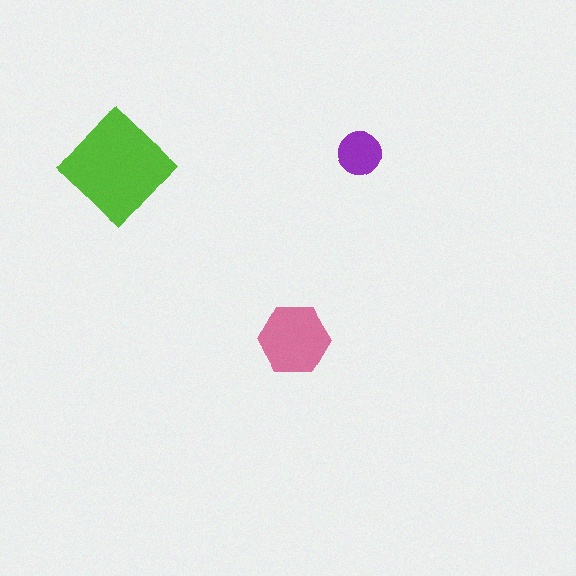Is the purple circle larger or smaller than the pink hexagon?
Smaller.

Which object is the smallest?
The purple circle.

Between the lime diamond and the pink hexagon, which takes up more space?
The lime diamond.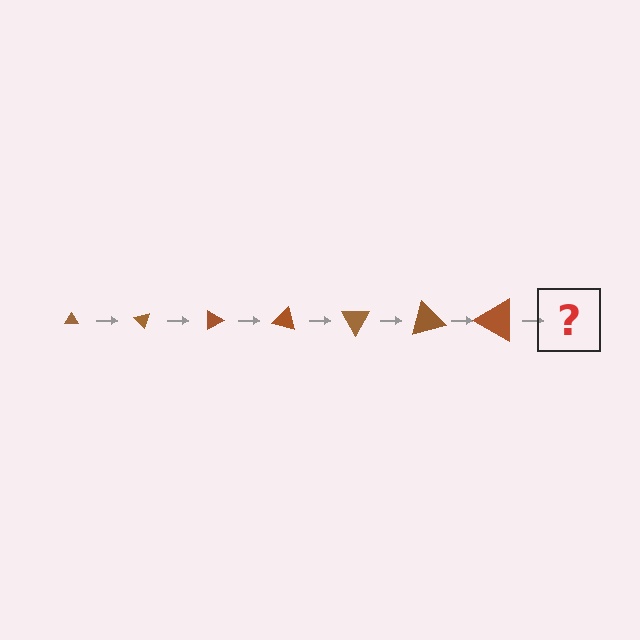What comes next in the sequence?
The next element should be a triangle, larger than the previous one and rotated 315 degrees from the start.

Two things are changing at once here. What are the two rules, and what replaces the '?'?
The two rules are that the triangle grows larger each step and it rotates 45 degrees each step. The '?' should be a triangle, larger than the previous one and rotated 315 degrees from the start.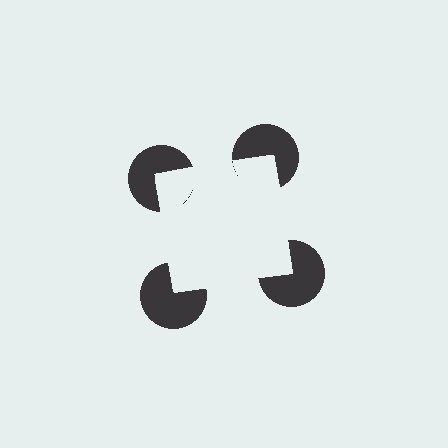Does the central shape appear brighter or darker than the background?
It typically appears slightly brighter than the background, even though no actual brightness change is drawn.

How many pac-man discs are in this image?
There are 4 — one at each vertex of the illusory square.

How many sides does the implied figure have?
4 sides.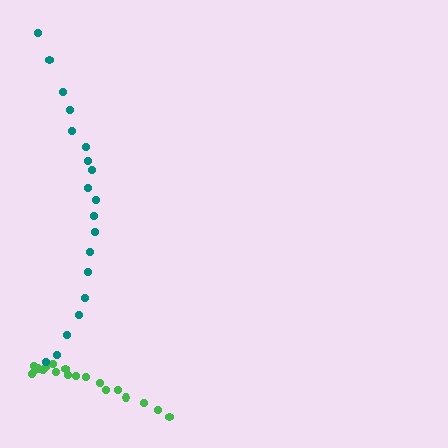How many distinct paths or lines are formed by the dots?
There are 2 distinct paths.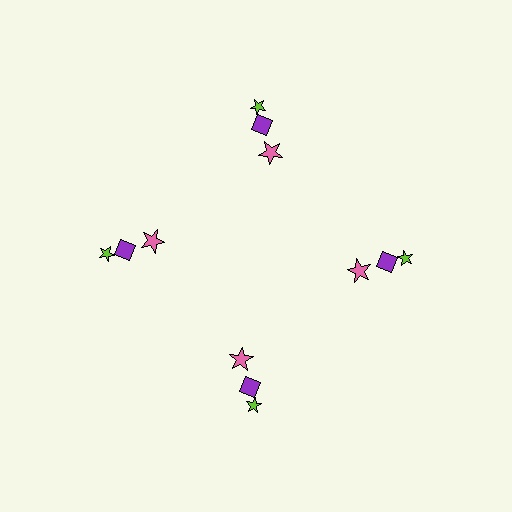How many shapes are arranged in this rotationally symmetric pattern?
There are 12 shapes, arranged in 4 groups of 3.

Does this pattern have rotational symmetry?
Yes, this pattern has 4-fold rotational symmetry. It looks the same after rotating 90 degrees around the center.